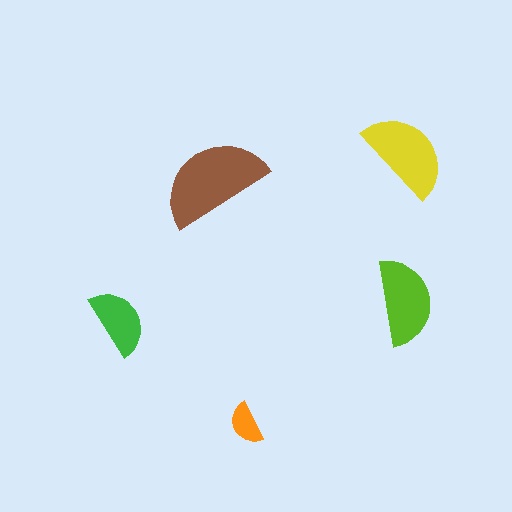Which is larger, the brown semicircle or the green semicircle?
The brown one.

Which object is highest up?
The yellow semicircle is topmost.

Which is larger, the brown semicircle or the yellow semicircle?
The brown one.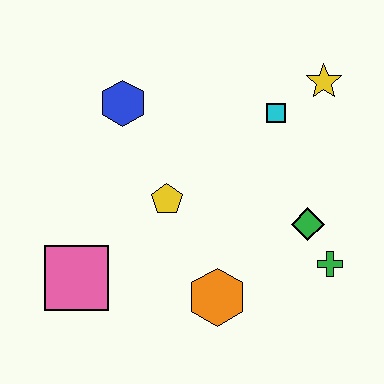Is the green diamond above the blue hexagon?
No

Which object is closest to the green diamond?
The green cross is closest to the green diamond.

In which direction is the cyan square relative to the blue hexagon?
The cyan square is to the right of the blue hexagon.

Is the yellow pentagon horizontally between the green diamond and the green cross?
No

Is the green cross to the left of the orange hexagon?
No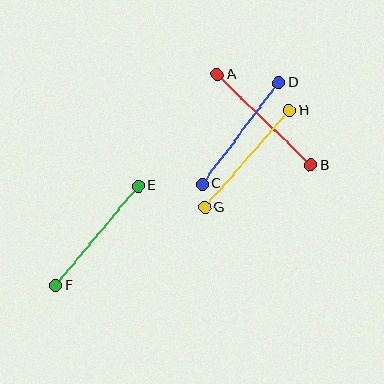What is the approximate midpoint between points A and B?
The midpoint is at approximately (264, 120) pixels.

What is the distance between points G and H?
The distance is approximately 129 pixels.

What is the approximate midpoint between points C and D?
The midpoint is at approximately (240, 133) pixels.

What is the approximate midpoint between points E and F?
The midpoint is at approximately (97, 236) pixels.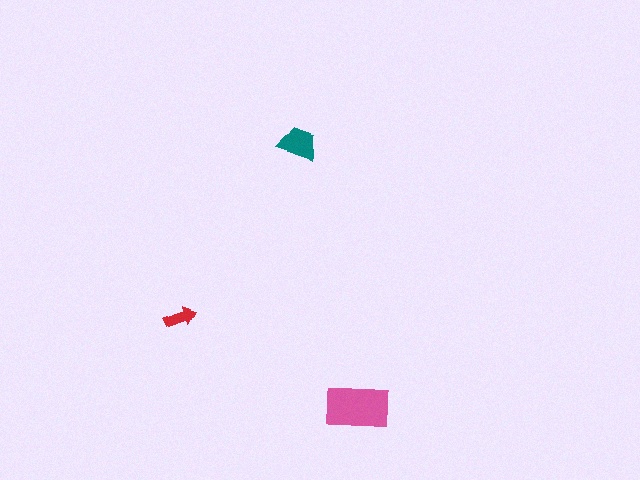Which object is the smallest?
The red arrow.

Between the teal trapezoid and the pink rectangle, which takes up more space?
The pink rectangle.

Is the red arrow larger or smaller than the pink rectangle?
Smaller.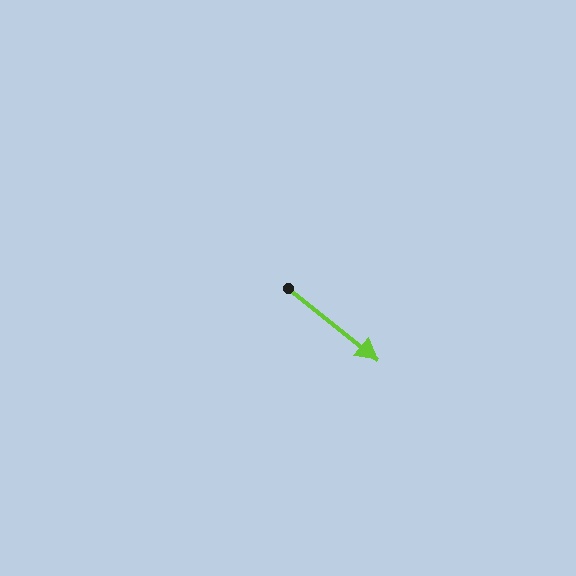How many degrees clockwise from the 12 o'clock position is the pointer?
Approximately 129 degrees.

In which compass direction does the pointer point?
Southeast.